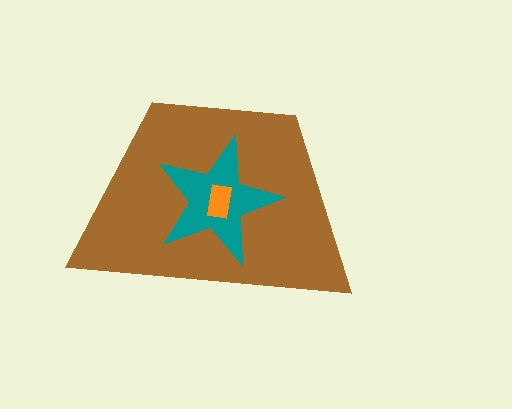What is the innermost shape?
The orange rectangle.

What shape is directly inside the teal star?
The orange rectangle.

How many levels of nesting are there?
3.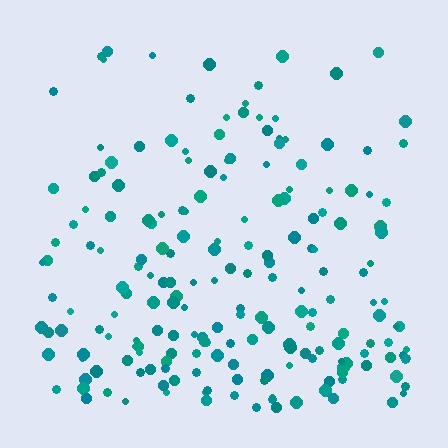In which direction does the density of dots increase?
From top to bottom, with the bottom side densest.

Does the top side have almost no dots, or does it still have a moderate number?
Still a moderate number, just noticeably fewer than the bottom.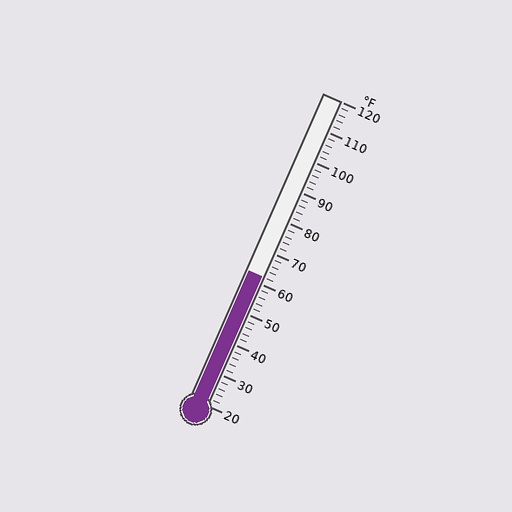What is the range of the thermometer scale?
The thermometer scale ranges from 20°F to 120°F.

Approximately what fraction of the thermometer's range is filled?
The thermometer is filled to approximately 40% of its range.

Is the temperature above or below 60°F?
The temperature is above 60°F.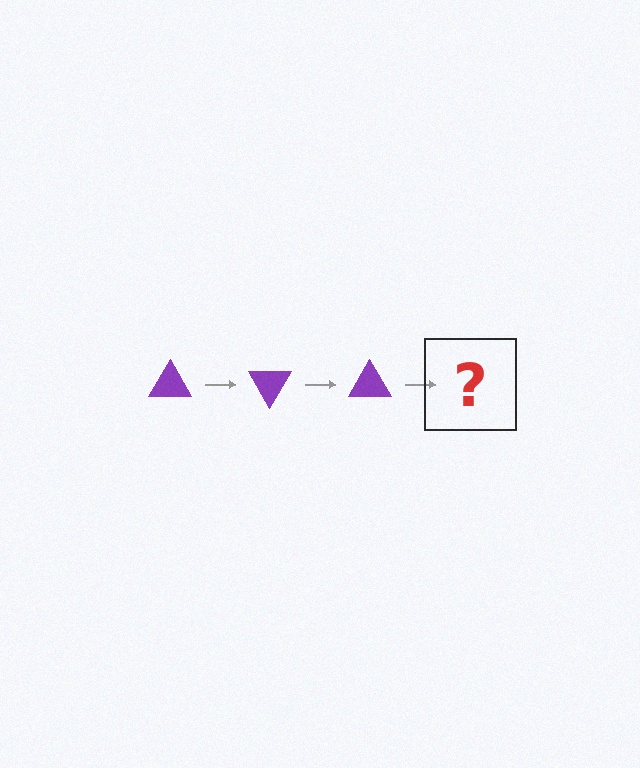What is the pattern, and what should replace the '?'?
The pattern is that the triangle rotates 60 degrees each step. The '?' should be a purple triangle rotated 180 degrees.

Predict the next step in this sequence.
The next step is a purple triangle rotated 180 degrees.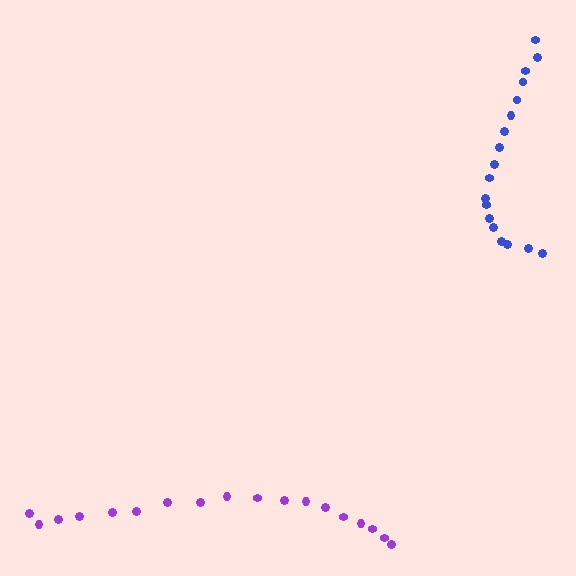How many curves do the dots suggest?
There are 2 distinct paths.